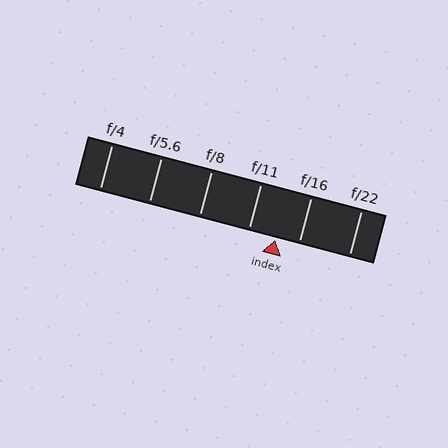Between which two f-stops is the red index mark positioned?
The index mark is between f/11 and f/16.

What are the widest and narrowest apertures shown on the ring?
The widest aperture shown is f/4 and the narrowest is f/22.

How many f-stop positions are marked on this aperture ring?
There are 6 f-stop positions marked.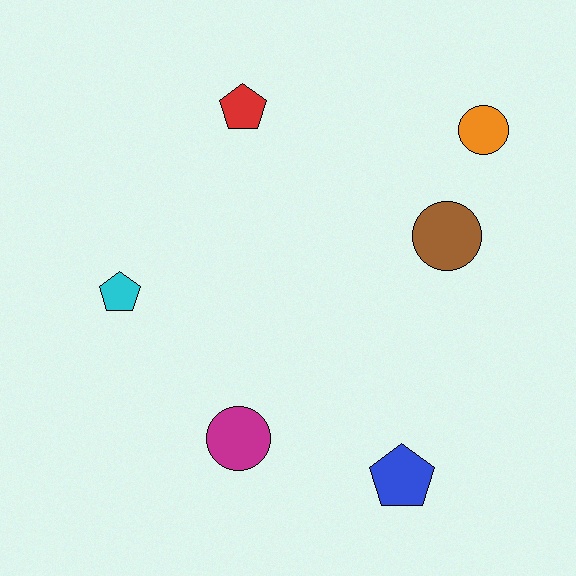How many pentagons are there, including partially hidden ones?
There are 3 pentagons.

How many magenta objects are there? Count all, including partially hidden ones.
There is 1 magenta object.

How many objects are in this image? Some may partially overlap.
There are 6 objects.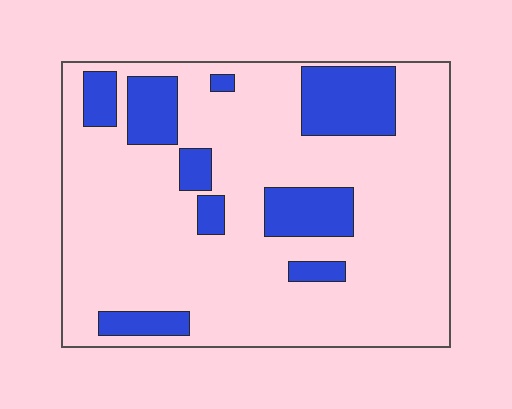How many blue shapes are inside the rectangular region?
9.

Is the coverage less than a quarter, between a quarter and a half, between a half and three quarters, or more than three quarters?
Less than a quarter.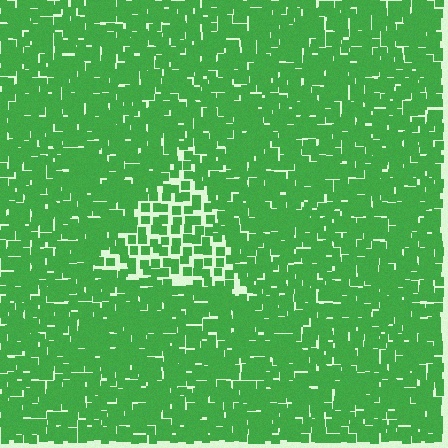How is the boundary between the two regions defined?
The boundary is defined by a change in element density (approximately 1.9x ratio). All elements are the same color, size, and shape.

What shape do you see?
I see a triangle.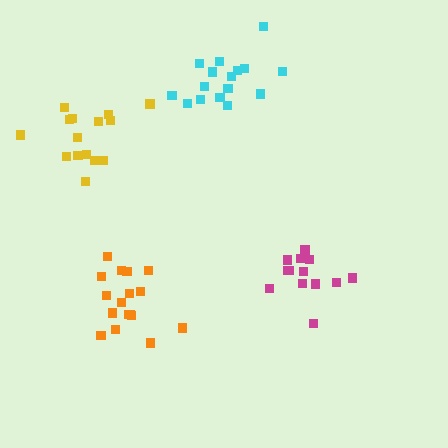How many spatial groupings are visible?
There are 4 spatial groupings.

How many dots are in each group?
Group 1: 14 dots, Group 2: 16 dots, Group 3: 17 dots, Group 4: 15 dots (62 total).